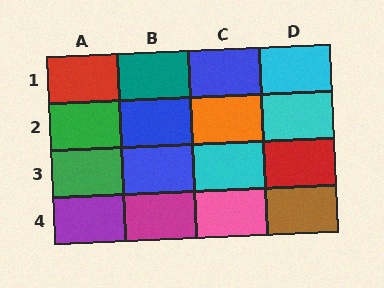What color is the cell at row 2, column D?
Cyan.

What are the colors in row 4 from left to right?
Purple, magenta, pink, brown.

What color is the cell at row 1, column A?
Red.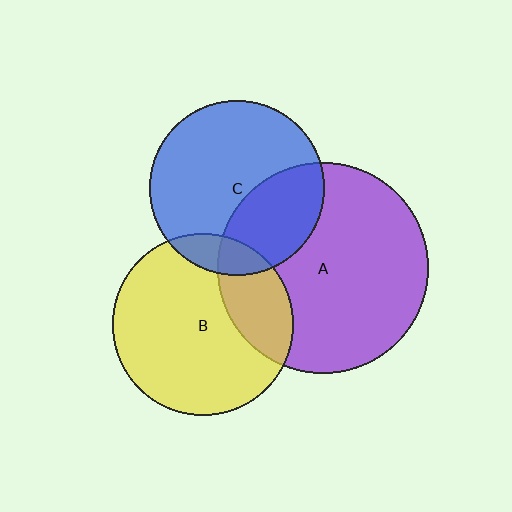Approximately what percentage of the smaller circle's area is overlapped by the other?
Approximately 10%.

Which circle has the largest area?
Circle A (purple).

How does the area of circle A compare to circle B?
Approximately 1.3 times.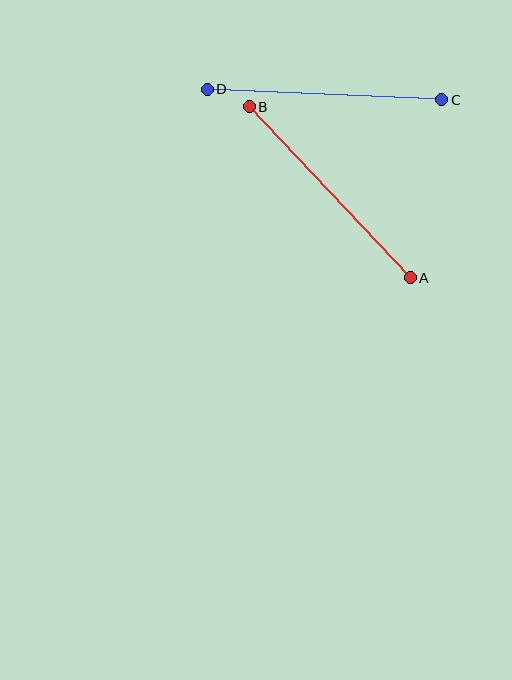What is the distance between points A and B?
The distance is approximately 235 pixels.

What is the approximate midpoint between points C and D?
The midpoint is at approximately (324, 94) pixels.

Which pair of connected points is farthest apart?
Points C and D are farthest apart.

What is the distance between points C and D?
The distance is approximately 235 pixels.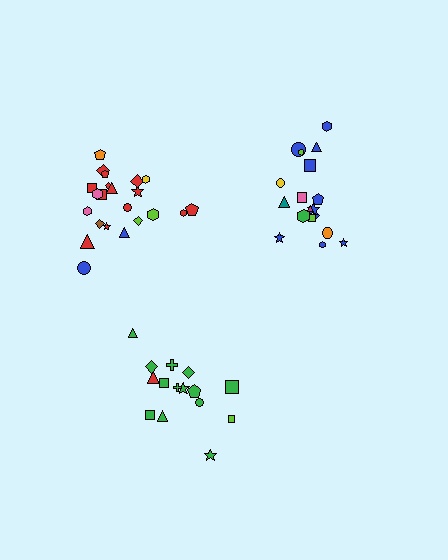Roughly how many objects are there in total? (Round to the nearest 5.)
Roughly 55 objects in total.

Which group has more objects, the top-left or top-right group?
The top-left group.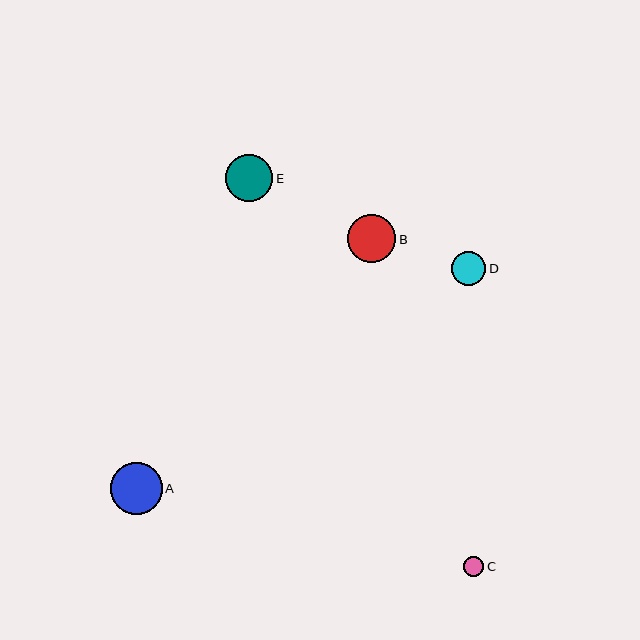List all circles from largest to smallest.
From largest to smallest: A, B, E, D, C.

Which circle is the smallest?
Circle C is the smallest with a size of approximately 20 pixels.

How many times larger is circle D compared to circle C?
Circle D is approximately 1.7 times the size of circle C.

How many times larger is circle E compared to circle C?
Circle E is approximately 2.4 times the size of circle C.